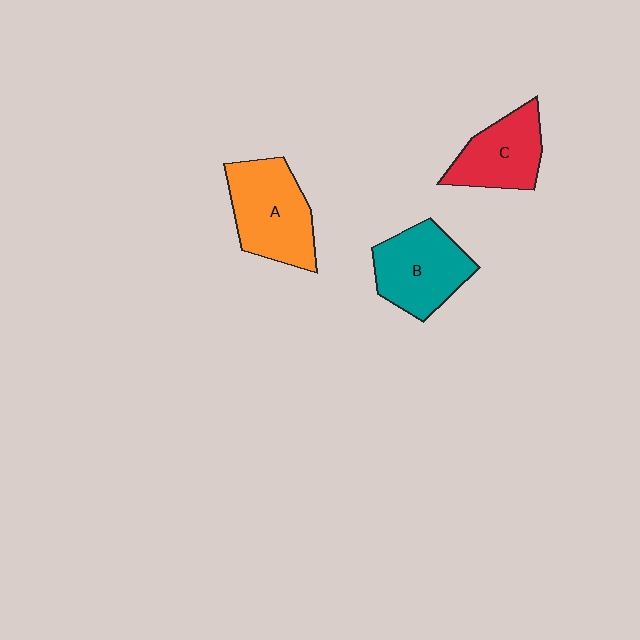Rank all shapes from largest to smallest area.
From largest to smallest: A (orange), B (teal), C (red).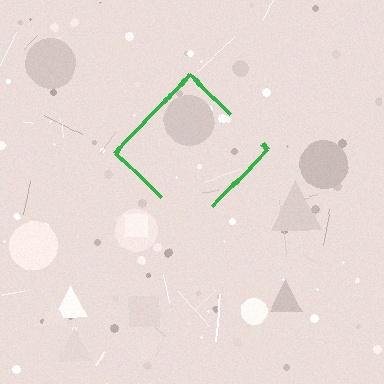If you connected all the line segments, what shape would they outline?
They would outline a diamond.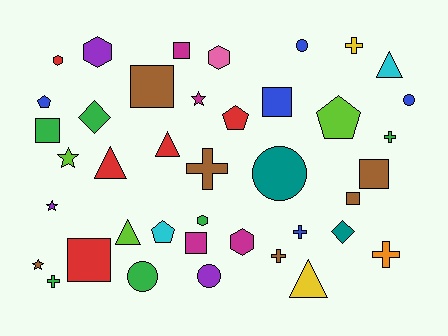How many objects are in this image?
There are 40 objects.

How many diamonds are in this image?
There are 2 diamonds.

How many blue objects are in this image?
There are 5 blue objects.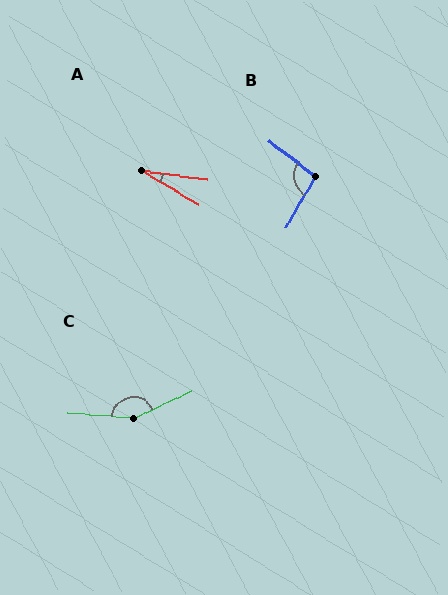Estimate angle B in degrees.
Approximately 97 degrees.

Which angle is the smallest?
A, at approximately 22 degrees.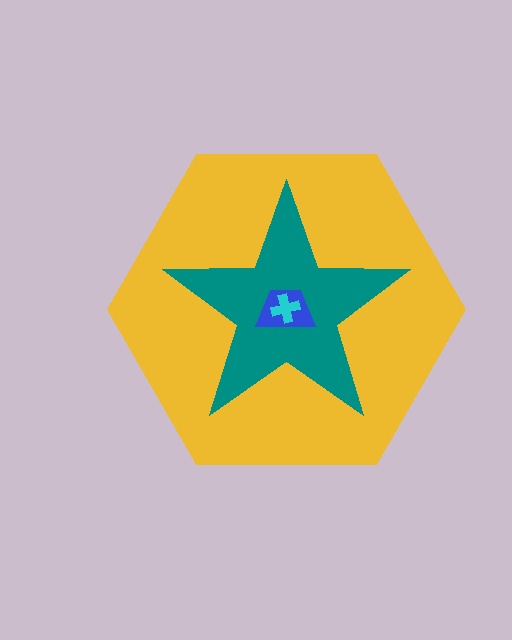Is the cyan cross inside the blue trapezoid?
Yes.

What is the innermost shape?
The cyan cross.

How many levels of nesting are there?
4.